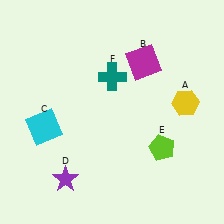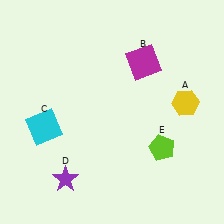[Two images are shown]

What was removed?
The teal cross (F) was removed in Image 2.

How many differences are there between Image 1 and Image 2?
There is 1 difference between the two images.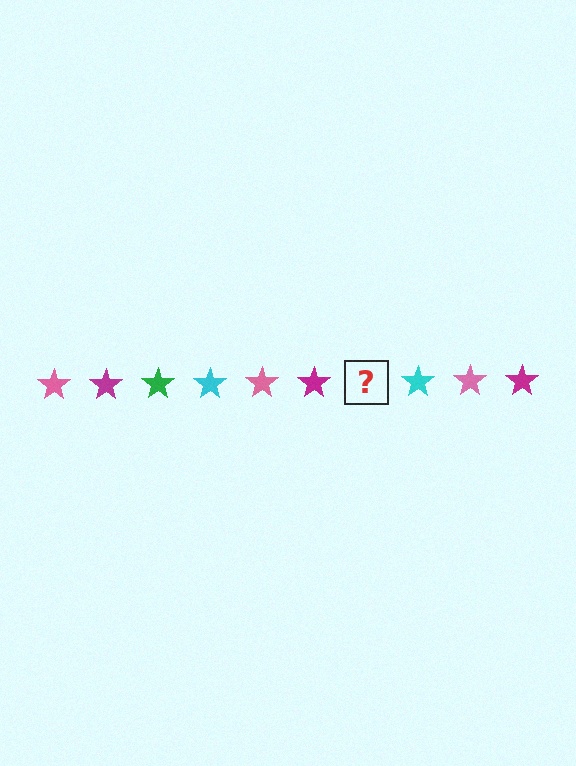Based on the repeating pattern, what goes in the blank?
The blank should be a green star.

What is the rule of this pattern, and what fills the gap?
The rule is that the pattern cycles through pink, magenta, green, cyan stars. The gap should be filled with a green star.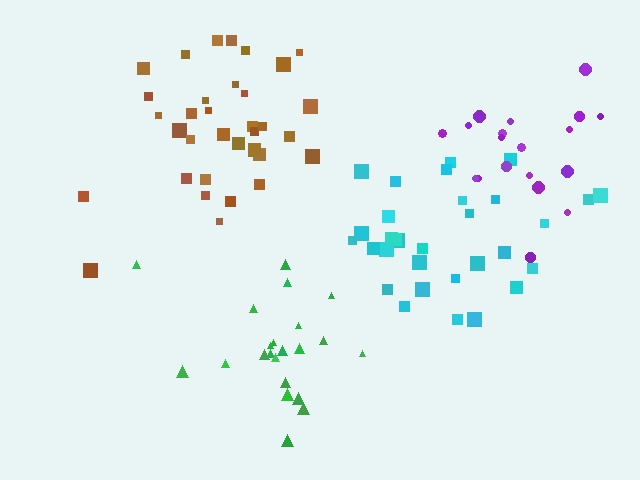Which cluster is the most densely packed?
Purple.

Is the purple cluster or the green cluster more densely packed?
Purple.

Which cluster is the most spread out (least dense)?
Brown.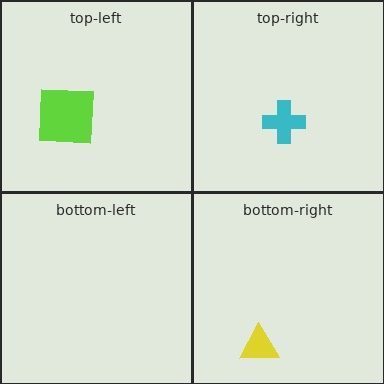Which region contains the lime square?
The top-left region.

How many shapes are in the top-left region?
1.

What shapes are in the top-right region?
The cyan cross.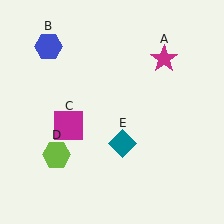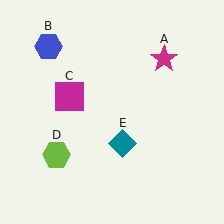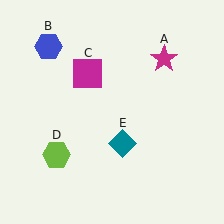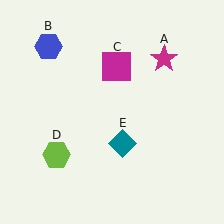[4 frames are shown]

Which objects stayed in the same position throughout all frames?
Magenta star (object A) and blue hexagon (object B) and lime hexagon (object D) and teal diamond (object E) remained stationary.